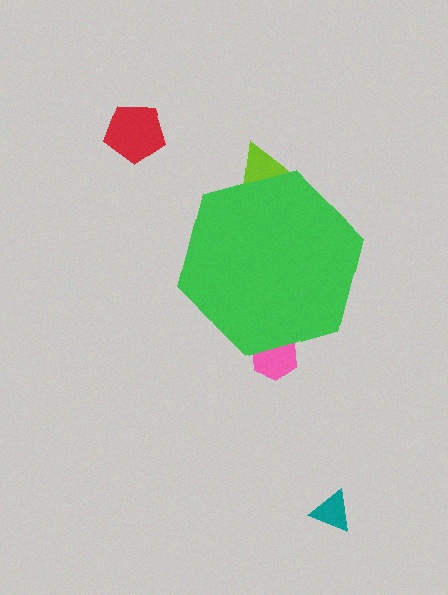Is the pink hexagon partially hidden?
Yes, the pink hexagon is partially hidden behind the green hexagon.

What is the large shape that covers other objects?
A green hexagon.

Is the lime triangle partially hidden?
Yes, the lime triangle is partially hidden behind the green hexagon.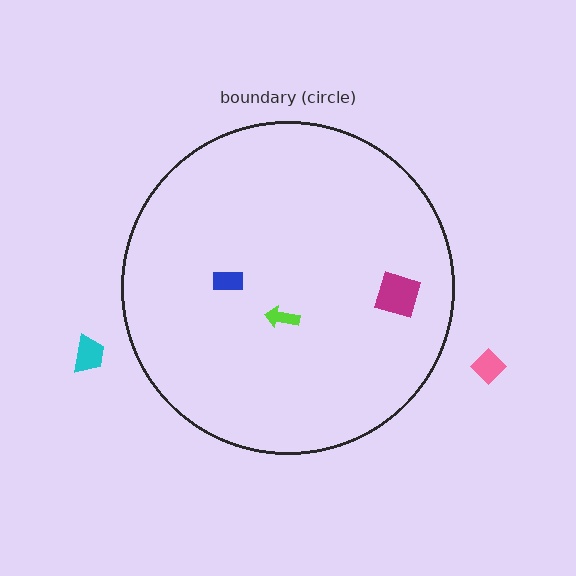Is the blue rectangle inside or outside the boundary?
Inside.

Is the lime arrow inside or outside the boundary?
Inside.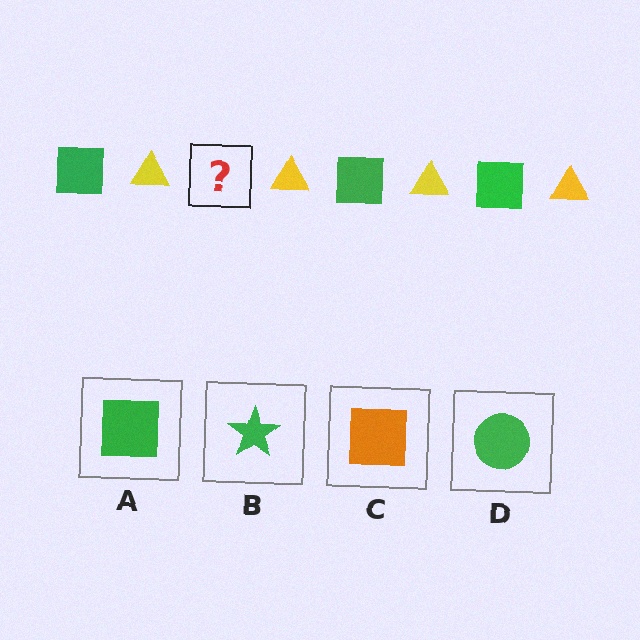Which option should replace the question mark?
Option A.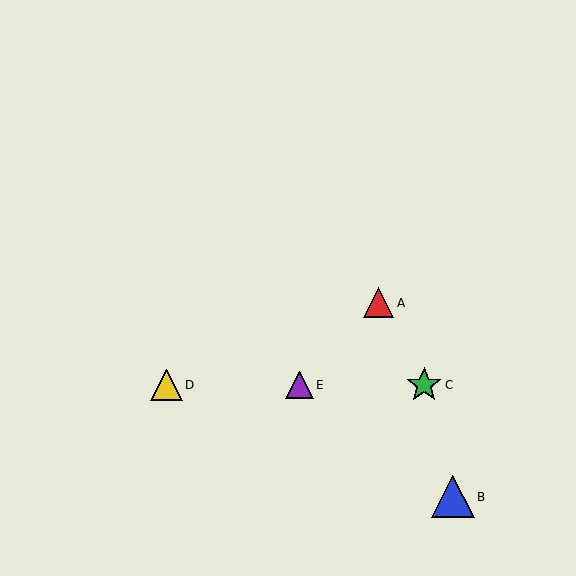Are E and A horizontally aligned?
No, E is at y≈385 and A is at y≈303.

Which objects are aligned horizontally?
Objects C, D, E are aligned horizontally.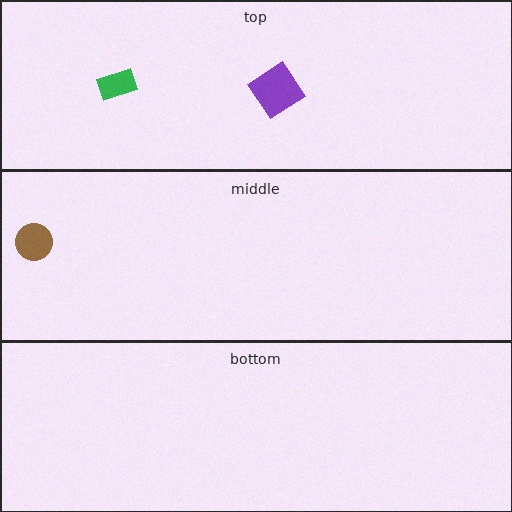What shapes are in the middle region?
The brown circle.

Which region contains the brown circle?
The middle region.